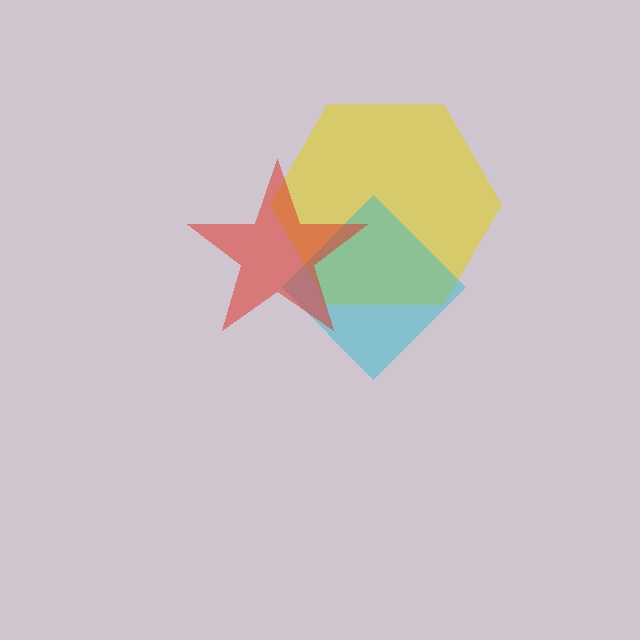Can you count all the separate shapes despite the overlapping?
Yes, there are 3 separate shapes.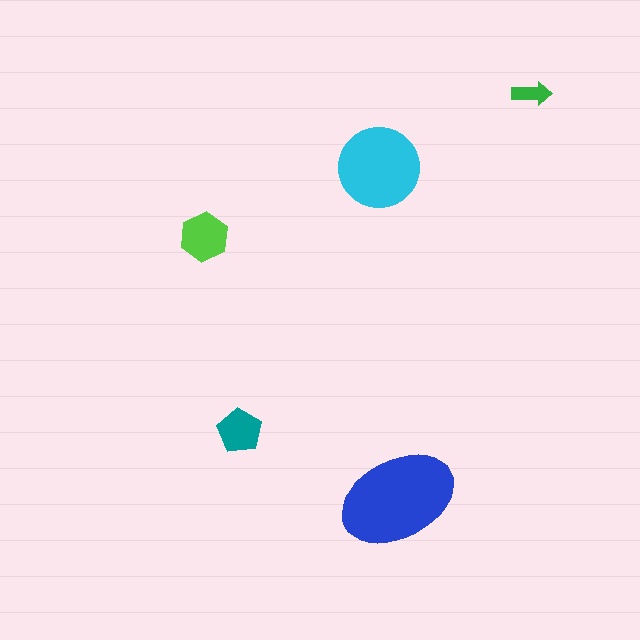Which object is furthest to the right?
The green arrow is rightmost.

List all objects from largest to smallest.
The blue ellipse, the cyan circle, the lime hexagon, the teal pentagon, the green arrow.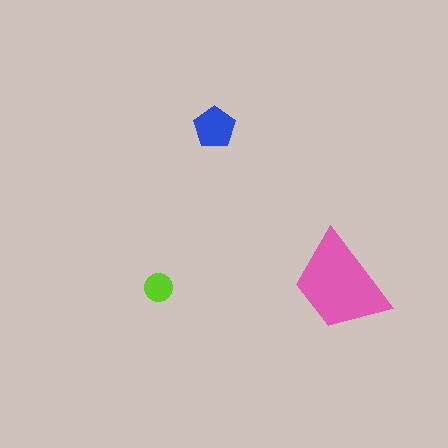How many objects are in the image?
There are 3 objects in the image.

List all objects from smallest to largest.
The lime circle, the blue pentagon, the pink trapezoid.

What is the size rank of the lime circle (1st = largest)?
3rd.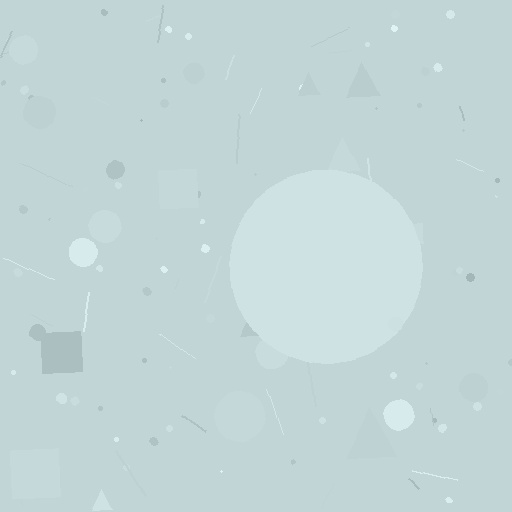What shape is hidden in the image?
A circle is hidden in the image.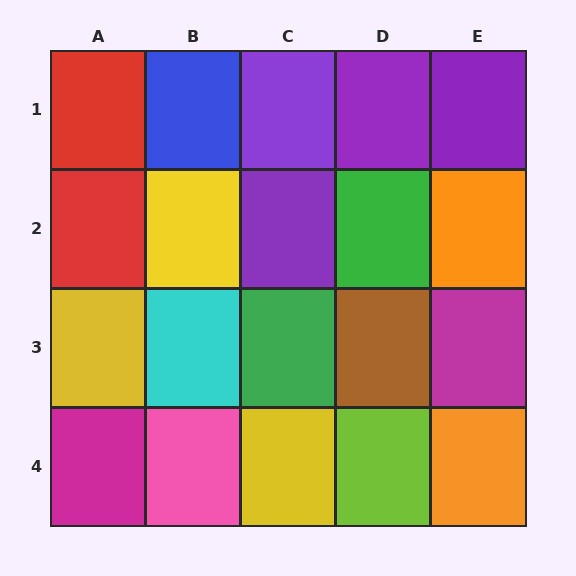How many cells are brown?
1 cell is brown.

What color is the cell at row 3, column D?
Brown.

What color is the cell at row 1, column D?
Purple.